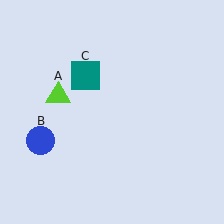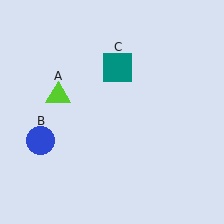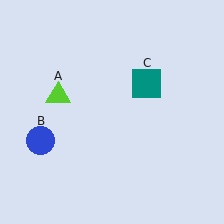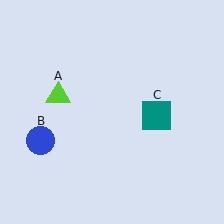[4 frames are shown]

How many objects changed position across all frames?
1 object changed position: teal square (object C).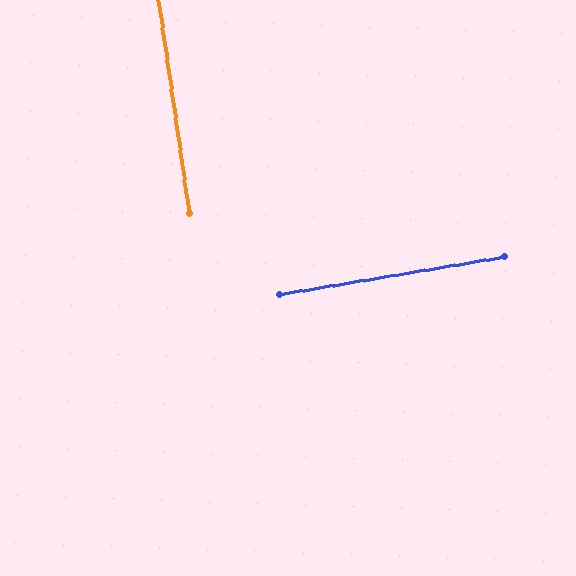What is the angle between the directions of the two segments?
Approximately 89 degrees.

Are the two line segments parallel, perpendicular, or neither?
Perpendicular — they meet at approximately 89°.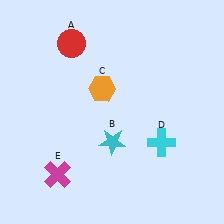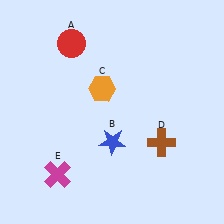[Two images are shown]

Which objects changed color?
B changed from cyan to blue. D changed from cyan to brown.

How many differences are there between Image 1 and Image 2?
There are 2 differences between the two images.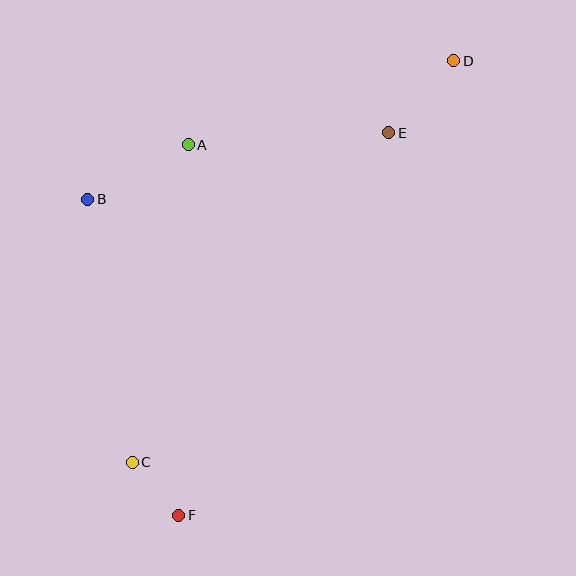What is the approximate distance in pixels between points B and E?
The distance between B and E is approximately 308 pixels.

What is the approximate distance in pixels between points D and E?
The distance between D and E is approximately 97 pixels.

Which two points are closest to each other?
Points C and F are closest to each other.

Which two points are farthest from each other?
Points D and F are farthest from each other.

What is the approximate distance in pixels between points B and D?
The distance between B and D is approximately 391 pixels.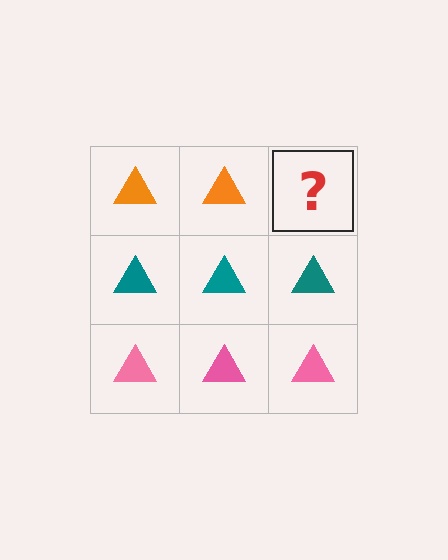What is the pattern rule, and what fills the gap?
The rule is that each row has a consistent color. The gap should be filled with an orange triangle.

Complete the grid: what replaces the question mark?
The question mark should be replaced with an orange triangle.